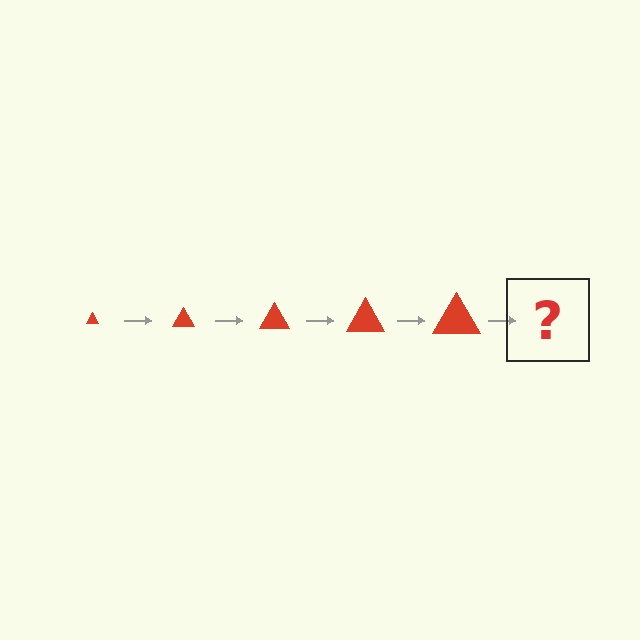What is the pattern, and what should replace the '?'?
The pattern is that the triangle gets progressively larger each step. The '?' should be a red triangle, larger than the previous one.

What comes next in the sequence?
The next element should be a red triangle, larger than the previous one.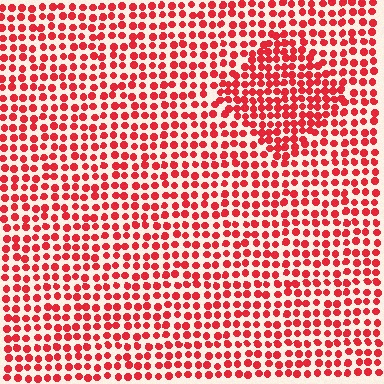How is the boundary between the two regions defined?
The boundary is defined by a change in element density (approximately 1.5x ratio). All elements are the same color, size, and shape.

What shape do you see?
I see a diamond.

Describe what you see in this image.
The image contains small red elements arranged at two different densities. A diamond-shaped region is visible where the elements are more densely packed than the surrounding area.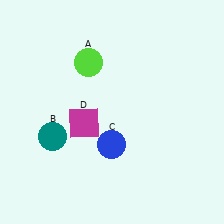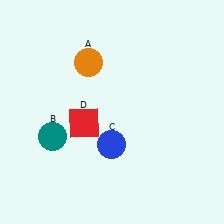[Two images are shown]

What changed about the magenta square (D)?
In Image 1, D is magenta. In Image 2, it changed to red.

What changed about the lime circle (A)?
In Image 1, A is lime. In Image 2, it changed to orange.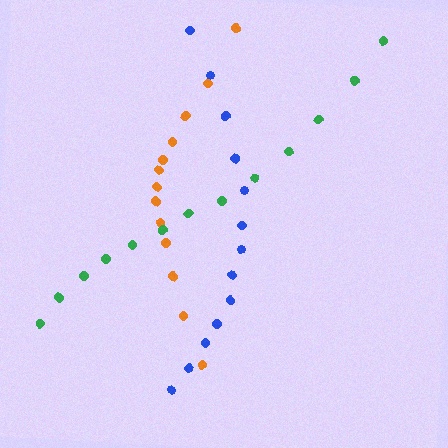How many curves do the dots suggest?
There are 3 distinct paths.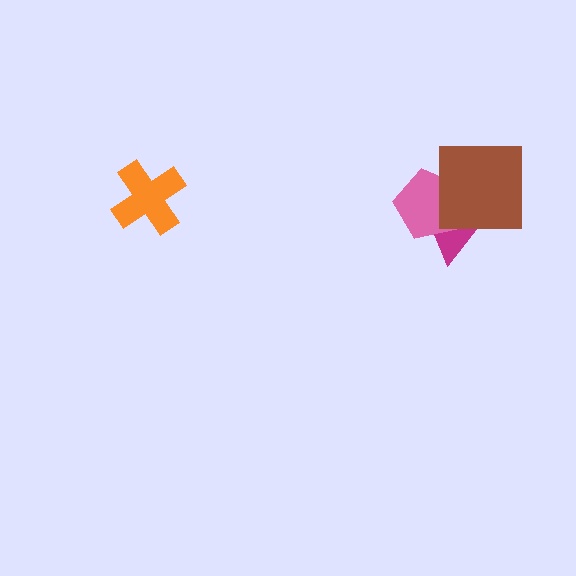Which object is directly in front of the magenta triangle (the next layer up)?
The pink pentagon is directly in front of the magenta triangle.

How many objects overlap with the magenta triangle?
2 objects overlap with the magenta triangle.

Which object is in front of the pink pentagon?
The brown square is in front of the pink pentagon.